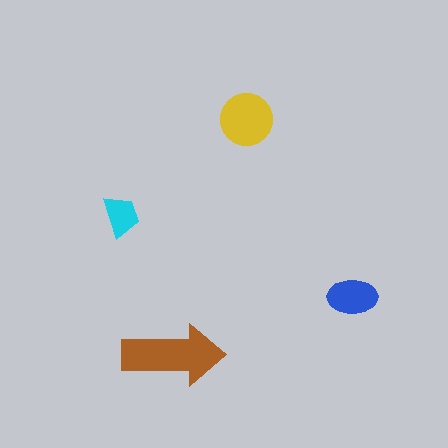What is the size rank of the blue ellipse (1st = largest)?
3rd.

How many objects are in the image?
There are 4 objects in the image.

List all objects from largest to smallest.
The brown arrow, the yellow circle, the blue ellipse, the cyan trapezoid.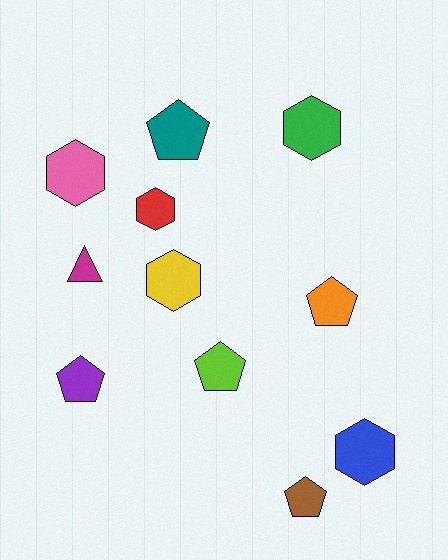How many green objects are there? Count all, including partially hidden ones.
There is 1 green object.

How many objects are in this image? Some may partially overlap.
There are 11 objects.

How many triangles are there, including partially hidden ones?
There is 1 triangle.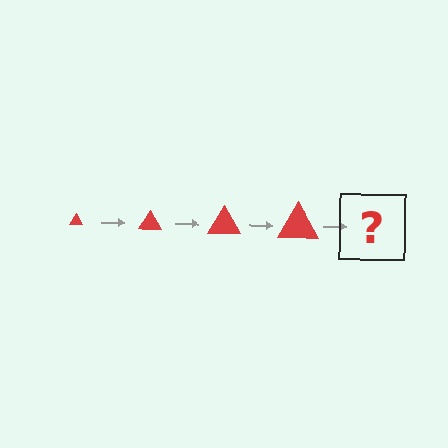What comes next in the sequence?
The next element should be a red triangle, larger than the previous one.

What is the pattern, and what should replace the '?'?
The pattern is that the triangle gets progressively larger each step. The '?' should be a red triangle, larger than the previous one.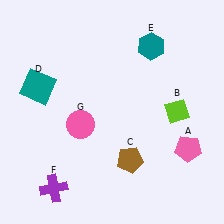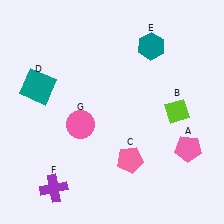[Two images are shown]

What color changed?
The pentagon (C) changed from brown in Image 1 to pink in Image 2.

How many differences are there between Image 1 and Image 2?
There is 1 difference between the two images.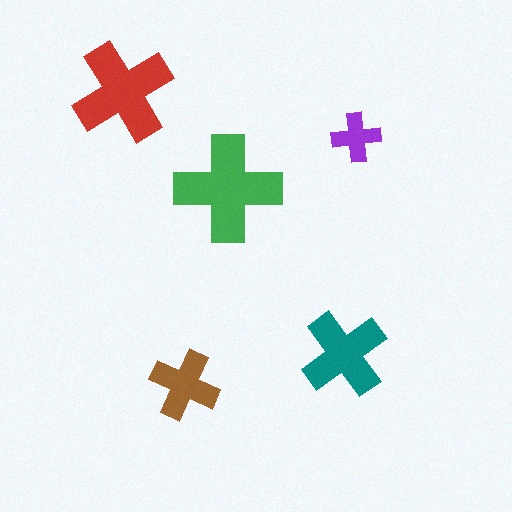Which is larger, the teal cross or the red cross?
The red one.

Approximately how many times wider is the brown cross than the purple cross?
About 1.5 times wider.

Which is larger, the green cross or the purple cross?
The green one.